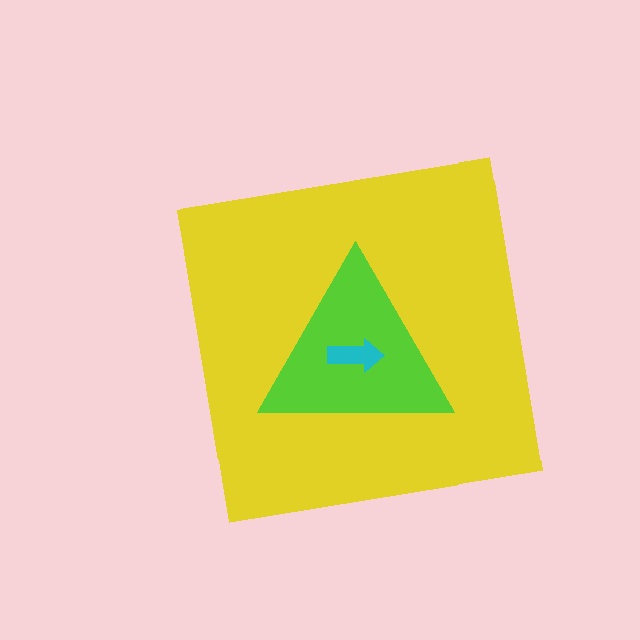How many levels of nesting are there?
3.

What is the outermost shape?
The yellow square.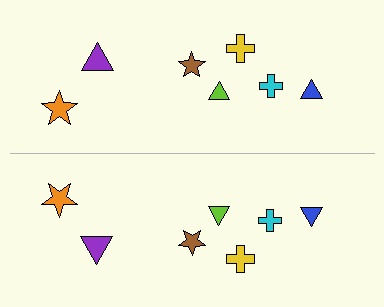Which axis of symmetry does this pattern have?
The pattern has a horizontal axis of symmetry running through the center of the image.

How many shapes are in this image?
There are 14 shapes in this image.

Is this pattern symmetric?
Yes, this pattern has bilateral (reflection) symmetry.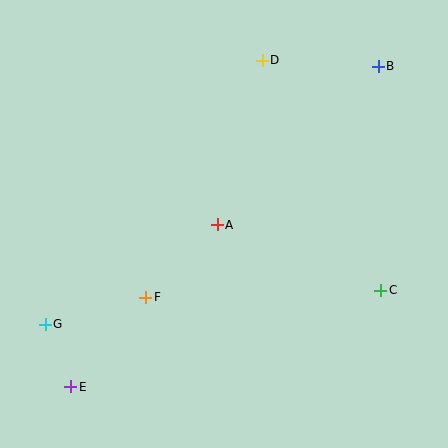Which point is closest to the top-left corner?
Point D is closest to the top-left corner.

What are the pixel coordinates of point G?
Point G is at (45, 324).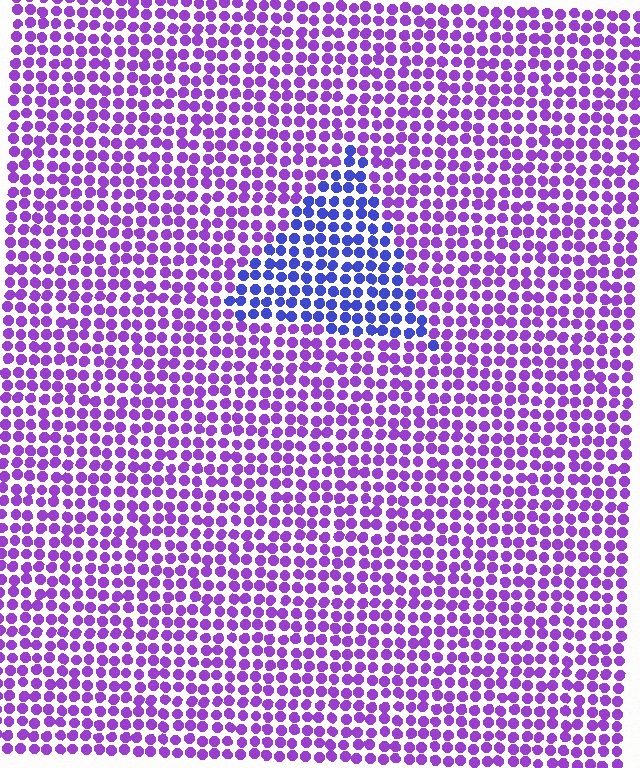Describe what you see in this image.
The image is filled with small purple elements in a uniform arrangement. A triangle-shaped region is visible where the elements are tinted to a slightly different hue, forming a subtle color boundary.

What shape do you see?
I see a triangle.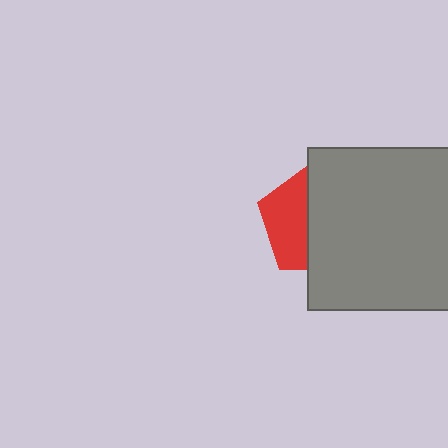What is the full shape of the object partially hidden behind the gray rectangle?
The partially hidden object is a red pentagon.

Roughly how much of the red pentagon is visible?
A small part of it is visible (roughly 41%).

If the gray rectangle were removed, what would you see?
You would see the complete red pentagon.